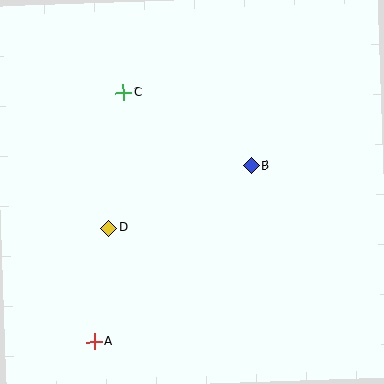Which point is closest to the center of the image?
Point B at (251, 166) is closest to the center.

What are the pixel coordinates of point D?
Point D is at (109, 228).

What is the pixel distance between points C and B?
The distance between C and B is 147 pixels.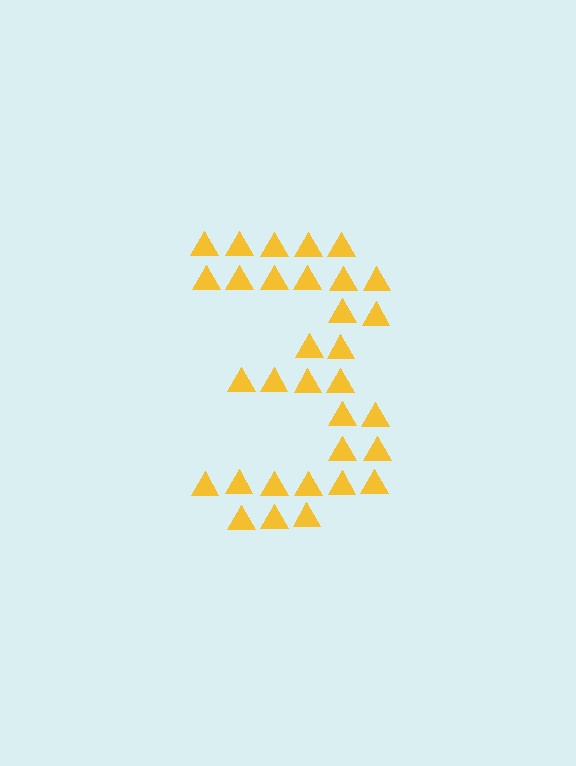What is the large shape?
The large shape is the digit 3.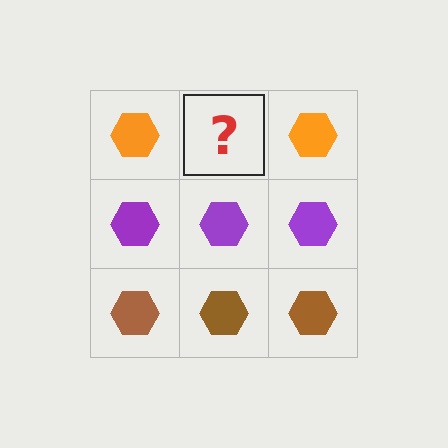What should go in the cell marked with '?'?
The missing cell should contain an orange hexagon.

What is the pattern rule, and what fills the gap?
The rule is that each row has a consistent color. The gap should be filled with an orange hexagon.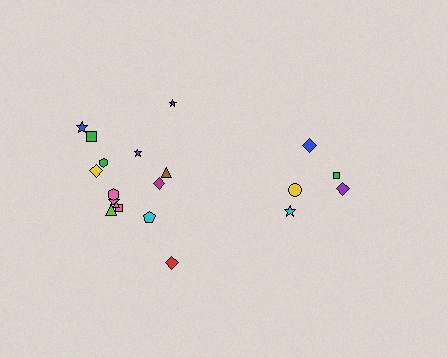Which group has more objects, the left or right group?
The left group.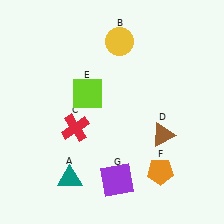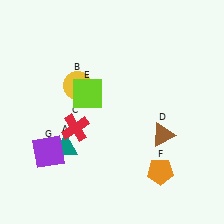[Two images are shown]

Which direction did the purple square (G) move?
The purple square (G) moved left.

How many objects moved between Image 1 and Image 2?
3 objects moved between the two images.